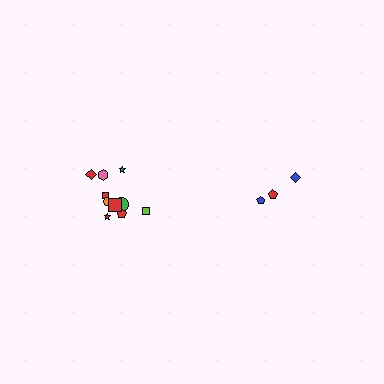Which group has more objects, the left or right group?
The left group.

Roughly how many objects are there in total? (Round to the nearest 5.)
Roughly 15 objects in total.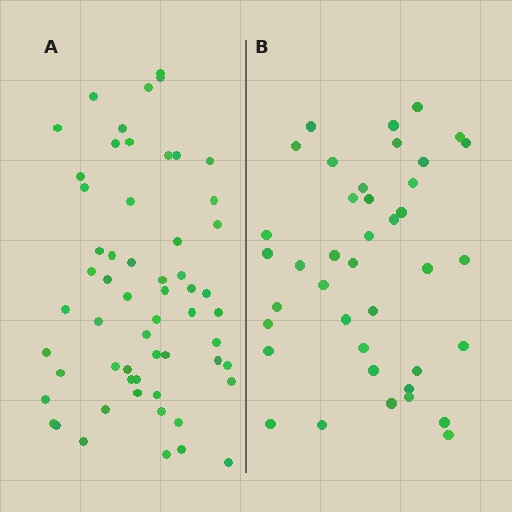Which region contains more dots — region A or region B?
Region A (the left region) has more dots.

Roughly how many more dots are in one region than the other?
Region A has approximately 20 more dots than region B.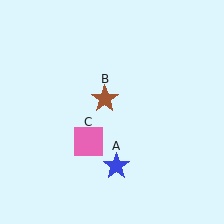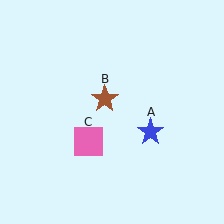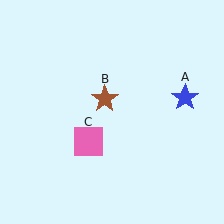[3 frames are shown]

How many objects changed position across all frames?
1 object changed position: blue star (object A).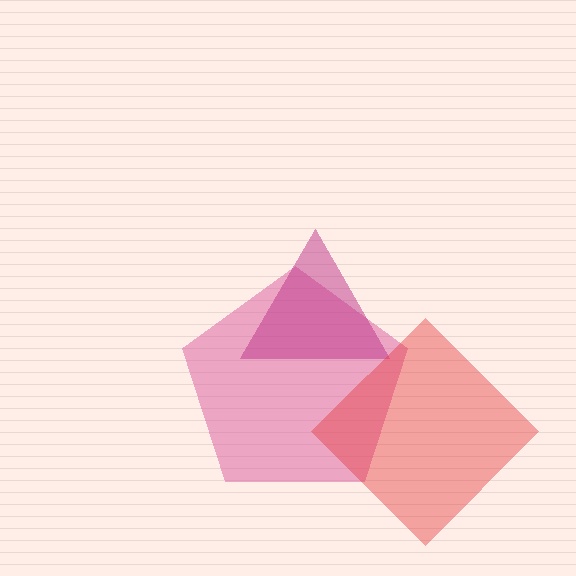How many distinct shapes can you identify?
There are 3 distinct shapes: a pink pentagon, a magenta triangle, a red diamond.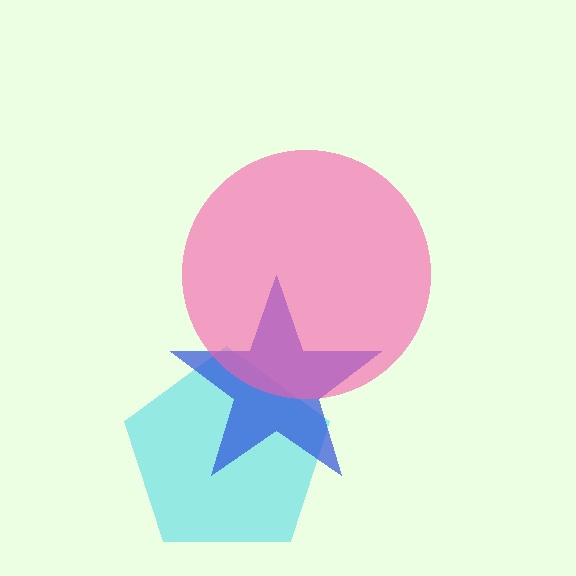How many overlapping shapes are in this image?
There are 3 overlapping shapes in the image.